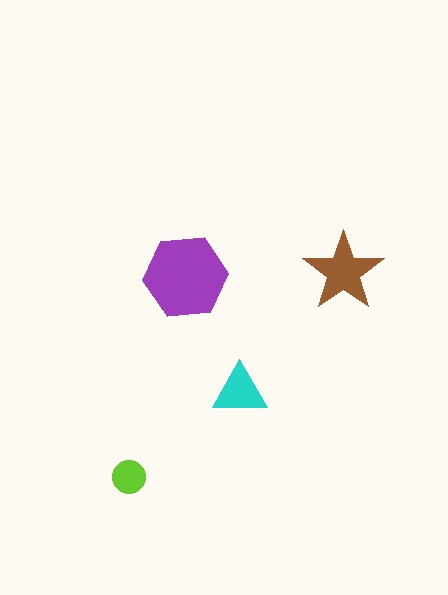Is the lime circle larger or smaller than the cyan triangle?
Smaller.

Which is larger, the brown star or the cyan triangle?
The brown star.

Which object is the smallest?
The lime circle.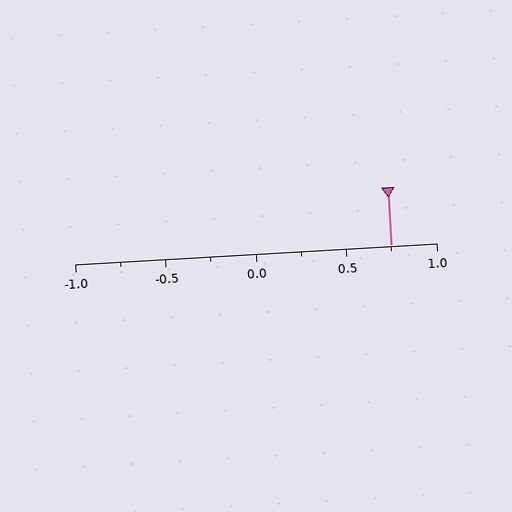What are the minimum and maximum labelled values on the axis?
The axis runs from -1.0 to 1.0.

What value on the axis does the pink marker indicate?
The marker indicates approximately 0.75.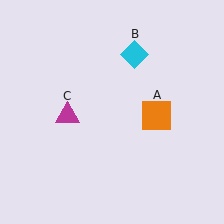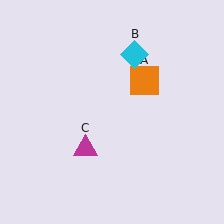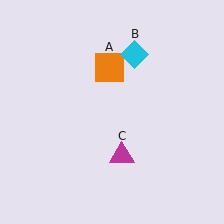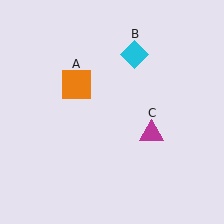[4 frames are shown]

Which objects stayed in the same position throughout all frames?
Cyan diamond (object B) remained stationary.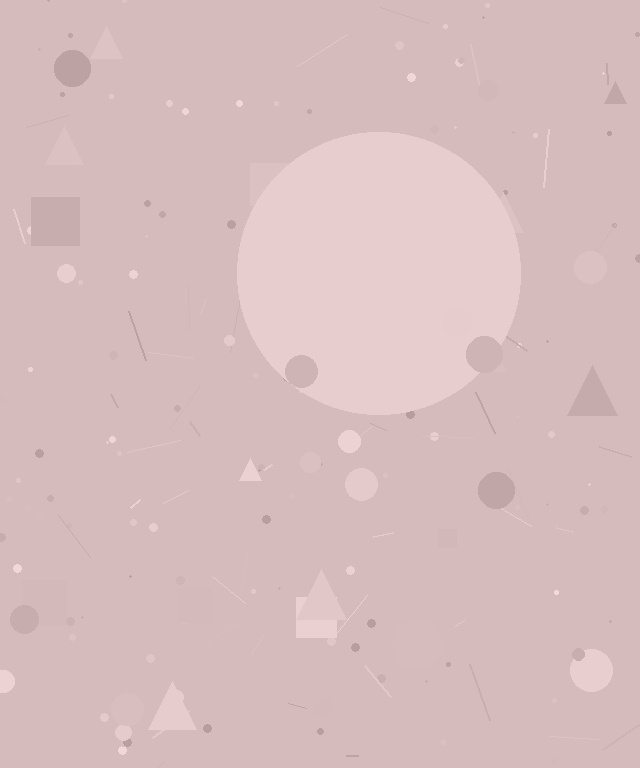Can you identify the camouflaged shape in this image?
The camouflaged shape is a circle.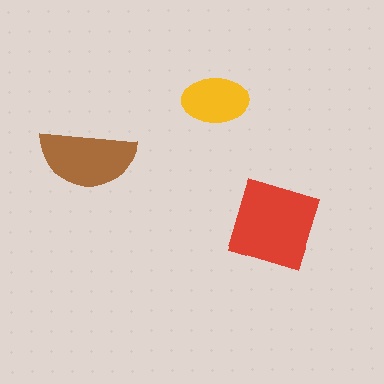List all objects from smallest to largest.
The yellow ellipse, the brown semicircle, the red diamond.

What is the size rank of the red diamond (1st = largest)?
1st.